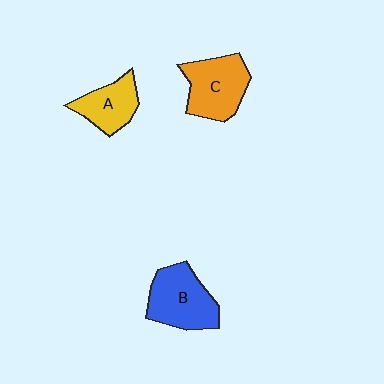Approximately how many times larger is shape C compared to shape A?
Approximately 1.4 times.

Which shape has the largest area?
Shape B (blue).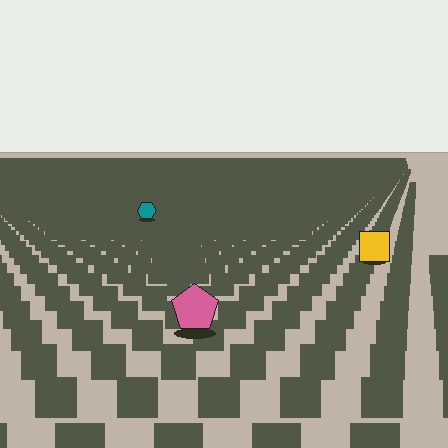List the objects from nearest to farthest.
From nearest to farthest: the pink pentagon, the yellow square, the teal hexagon.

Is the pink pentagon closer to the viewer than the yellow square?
Yes. The pink pentagon is closer — you can tell from the texture gradient: the ground texture is coarser near it.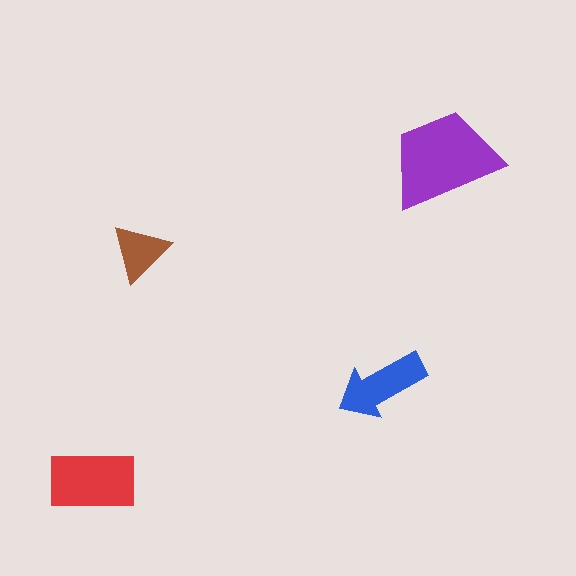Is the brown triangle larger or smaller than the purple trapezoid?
Smaller.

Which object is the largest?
The purple trapezoid.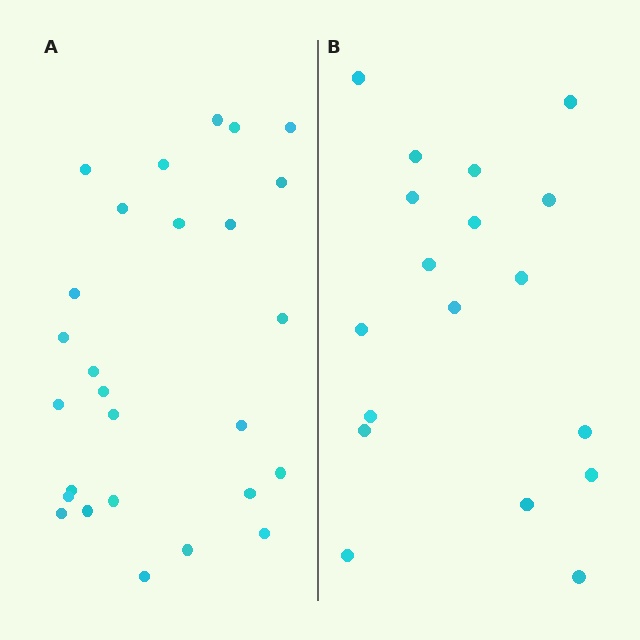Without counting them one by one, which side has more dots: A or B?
Region A (the left region) has more dots.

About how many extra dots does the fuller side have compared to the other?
Region A has roughly 8 or so more dots than region B.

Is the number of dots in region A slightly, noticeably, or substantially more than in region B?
Region A has substantially more. The ratio is roughly 1.5 to 1.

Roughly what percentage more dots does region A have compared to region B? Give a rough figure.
About 50% more.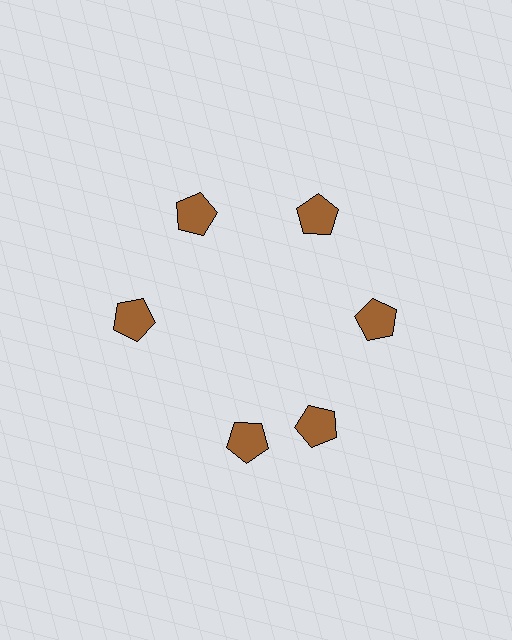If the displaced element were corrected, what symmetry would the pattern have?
It would have 6-fold rotational symmetry — the pattern would map onto itself every 60 degrees.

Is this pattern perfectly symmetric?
No. The 6 brown pentagons are arranged in a ring, but one element near the 7 o'clock position is rotated out of alignment along the ring, breaking the 6-fold rotational symmetry.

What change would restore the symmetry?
The symmetry would be restored by rotating it back into even spacing with its neighbors so that all 6 pentagons sit at equal angles and equal distance from the center.